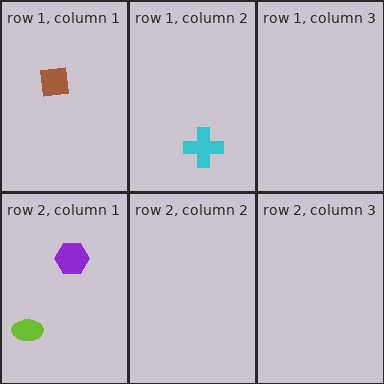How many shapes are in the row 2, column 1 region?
2.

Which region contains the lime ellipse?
The row 2, column 1 region.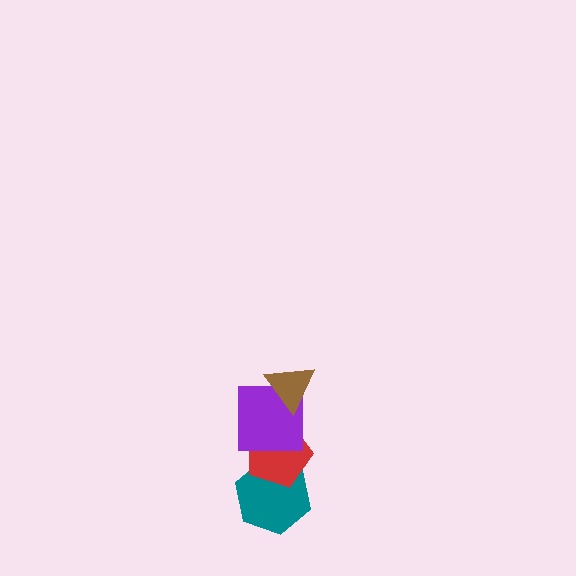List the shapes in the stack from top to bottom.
From top to bottom: the brown triangle, the purple square, the red pentagon, the teal hexagon.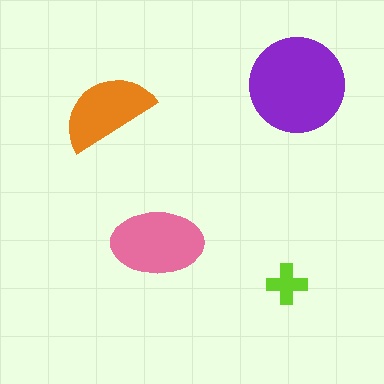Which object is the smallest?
The lime cross.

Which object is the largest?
The purple circle.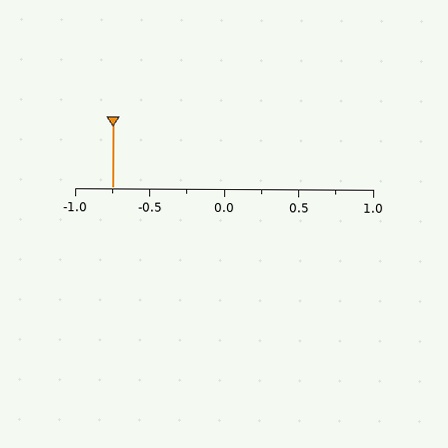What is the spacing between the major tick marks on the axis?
The major ticks are spaced 0.5 apart.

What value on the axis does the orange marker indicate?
The marker indicates approximately -0.75.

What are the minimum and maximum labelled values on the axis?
The axis runs from -1.0 to 1.0.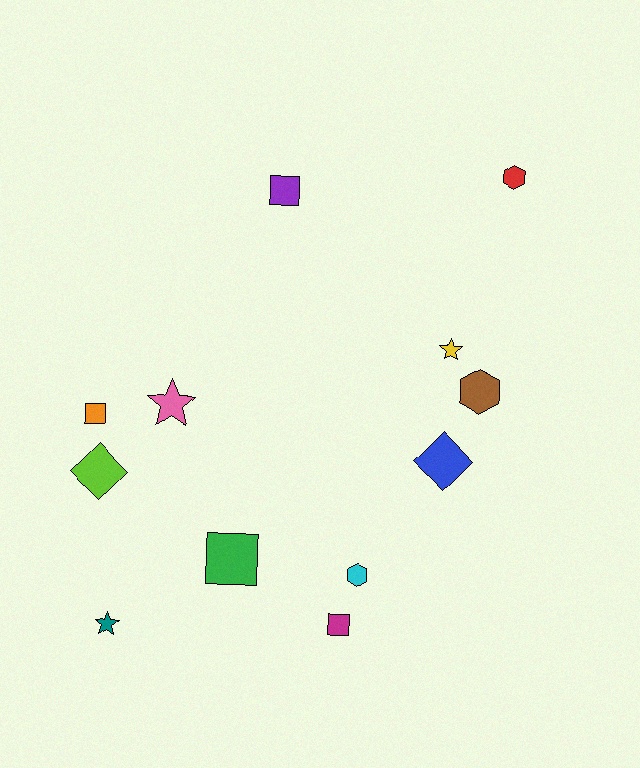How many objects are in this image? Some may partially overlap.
There are 12 objects.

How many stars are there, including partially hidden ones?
There are 3 stars.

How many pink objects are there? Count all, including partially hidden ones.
There is 1 pink object.